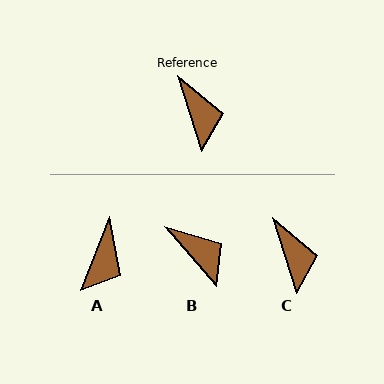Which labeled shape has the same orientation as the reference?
C.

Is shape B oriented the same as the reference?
No, it is off by about 24 degrees.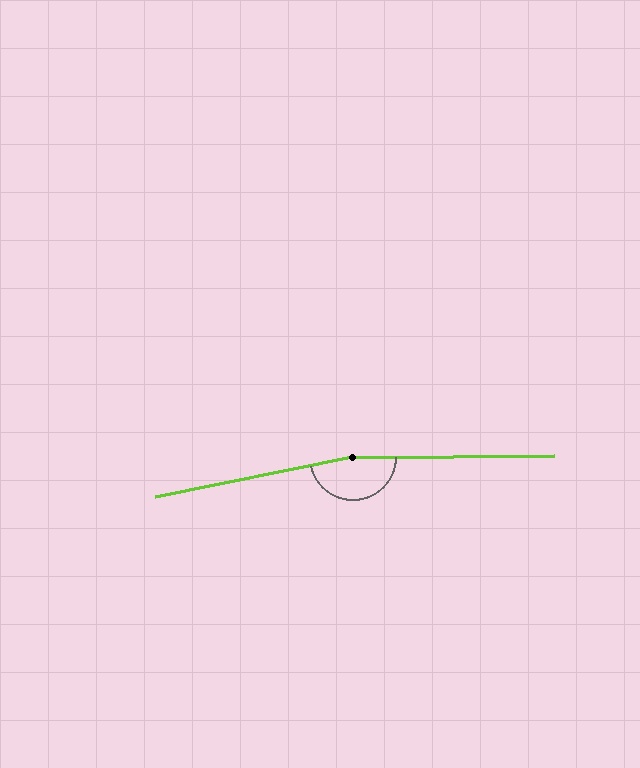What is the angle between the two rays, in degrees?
Approximately 169 degrees.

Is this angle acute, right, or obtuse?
It is obtuse.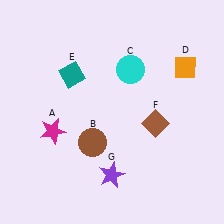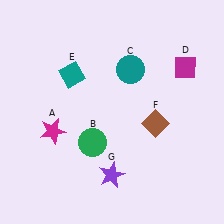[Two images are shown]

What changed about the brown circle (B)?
In Image 1, B is brown. In Image 2, it changed to green.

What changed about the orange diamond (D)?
In Image 1, D is orange. In Image 2, it changed to magenta.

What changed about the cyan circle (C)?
In Image 1, C is cyan. In Image 2, it changed to teal.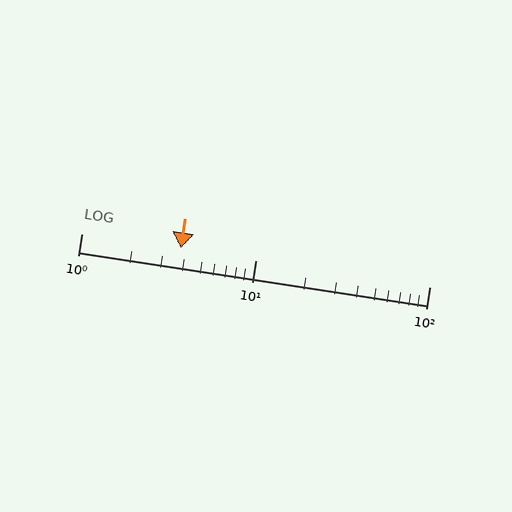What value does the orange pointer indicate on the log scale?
The pointer indicates approximately 3.7.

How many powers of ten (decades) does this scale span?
The scale spans 2 decades, from 1 to 100.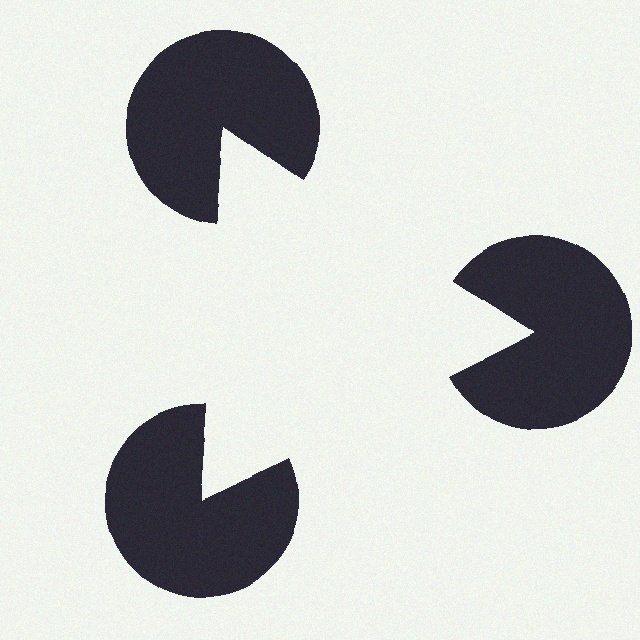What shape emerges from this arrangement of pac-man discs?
An illusory triangle — its edges are inferred from the aligned wedge cuts in the pac-man discs, not physically drawn.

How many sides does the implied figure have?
3 sides.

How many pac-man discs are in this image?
There are 3 — one at each vertex of the illusory triangle.